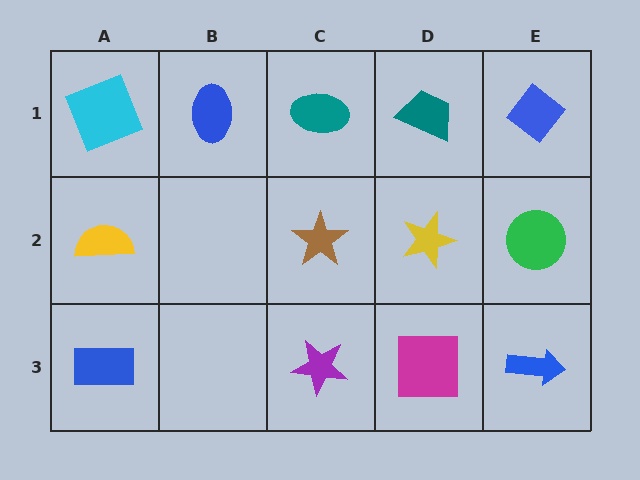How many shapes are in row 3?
4 shapes.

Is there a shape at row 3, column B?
No, that cell is empty.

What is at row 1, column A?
A cyan square.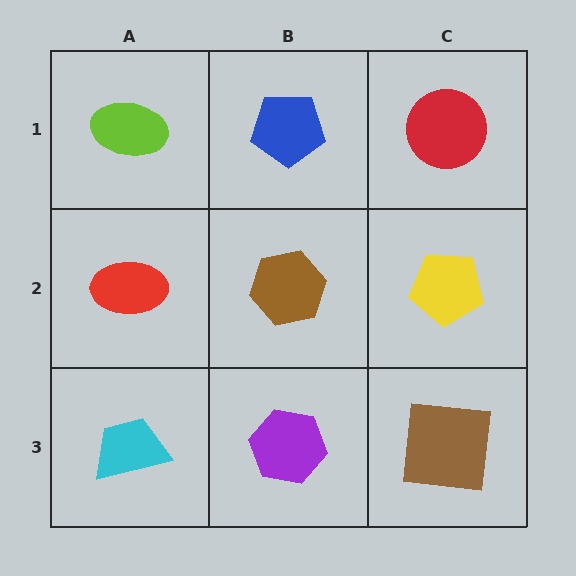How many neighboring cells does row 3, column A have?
2.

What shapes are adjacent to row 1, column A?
A red ellipse (row 2, column A), a blue pentagon (row 1, column B).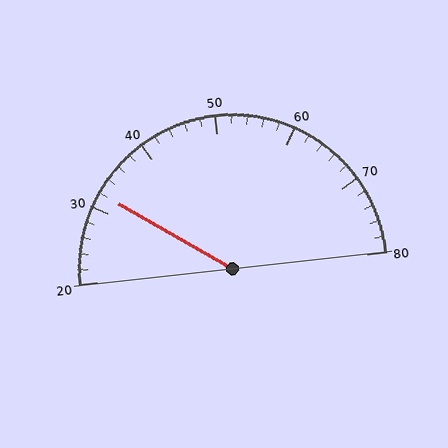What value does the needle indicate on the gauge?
The needle indicates approximately 32.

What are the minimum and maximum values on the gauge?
The gauge ranges from 20 to 80.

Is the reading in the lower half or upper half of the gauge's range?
The reading is in the lower half of the range (20 to 80).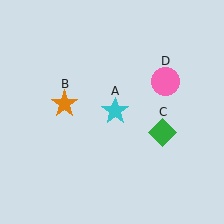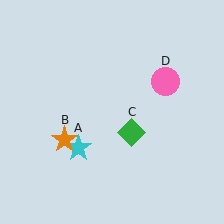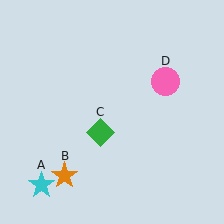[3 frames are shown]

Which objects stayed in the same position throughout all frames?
Pink circle (object D) remained stationary.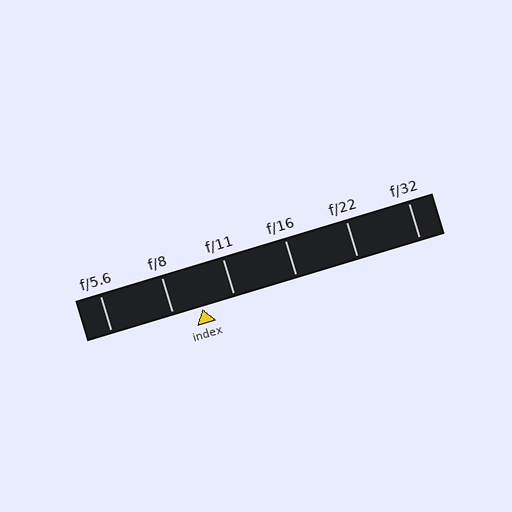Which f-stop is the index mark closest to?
The index mark is closest to f/8.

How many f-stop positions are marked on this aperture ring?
There are 6 f-stop positions marked.